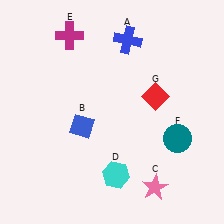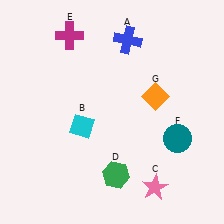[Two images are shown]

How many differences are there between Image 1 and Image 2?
There are 3 differences between the two images.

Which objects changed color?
B changed from blue to cyan. D changed from cyan to green. G changed from red to orange.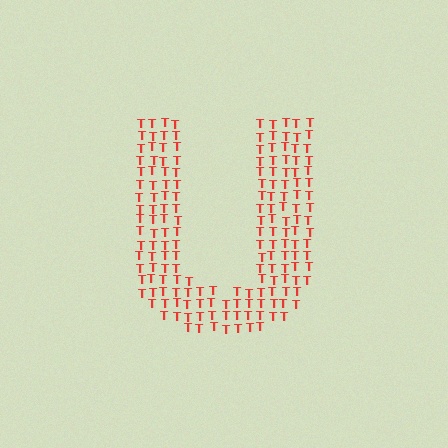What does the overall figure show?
The overall figure shows the letter U.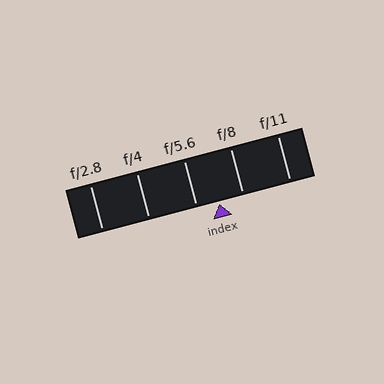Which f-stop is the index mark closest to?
The index mark is closest to f/5.6.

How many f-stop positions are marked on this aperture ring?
There are 5 f-stop positions marked.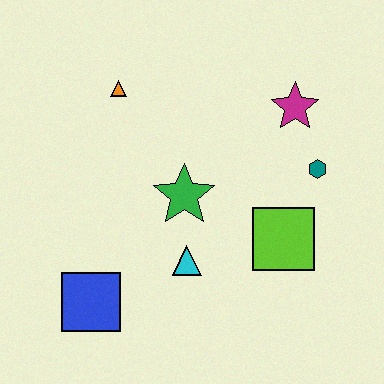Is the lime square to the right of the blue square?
Yes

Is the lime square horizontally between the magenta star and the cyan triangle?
Yes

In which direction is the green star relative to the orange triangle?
The green star is below the orange triangle.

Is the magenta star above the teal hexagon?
Yes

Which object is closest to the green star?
The cyan triangle is closest to the green star.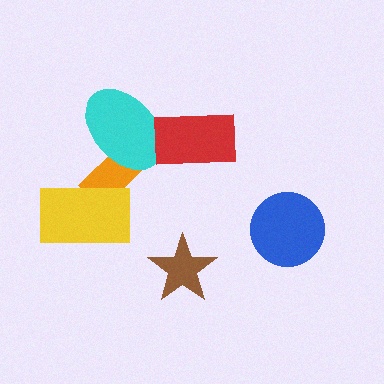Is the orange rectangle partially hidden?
Yes, it is partially covered by another shape.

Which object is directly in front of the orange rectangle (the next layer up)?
The yellow rectangle is directly in front of the orange rectangle.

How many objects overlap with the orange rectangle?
2 objects overlap with the orange rectangle.